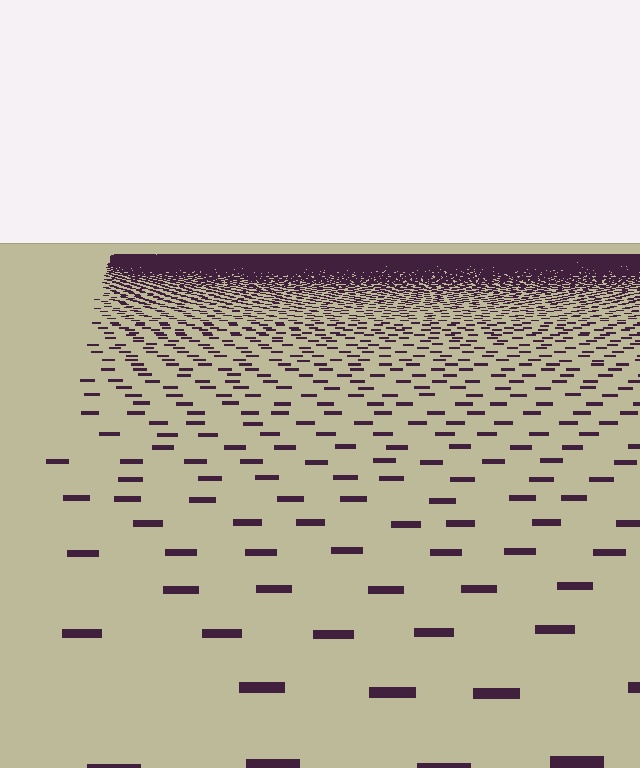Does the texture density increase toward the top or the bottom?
Density increases toward the top.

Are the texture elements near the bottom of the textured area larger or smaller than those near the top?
Larger. Near the bottom, elements are closer to the viewer and appear at a bigger on-screen size.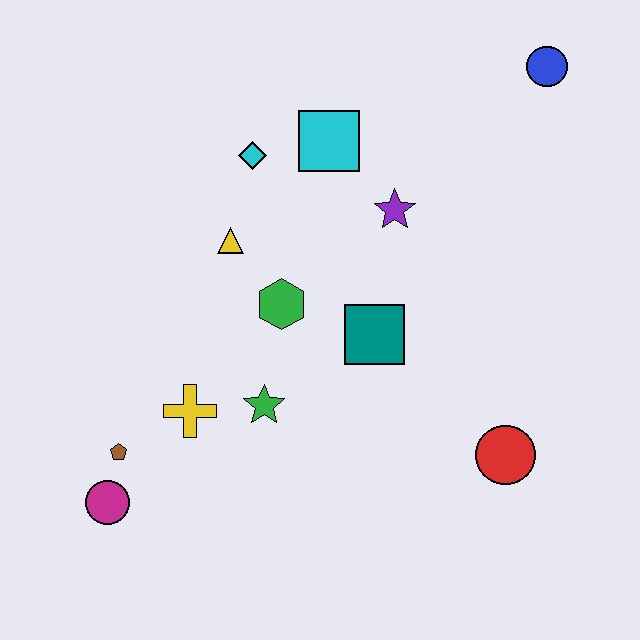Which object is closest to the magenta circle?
The brown pentagon is closest to the magenta circle.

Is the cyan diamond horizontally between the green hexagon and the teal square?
No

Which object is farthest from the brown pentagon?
The blue circle is farthest from the brown pentagon.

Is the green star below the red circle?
No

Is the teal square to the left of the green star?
No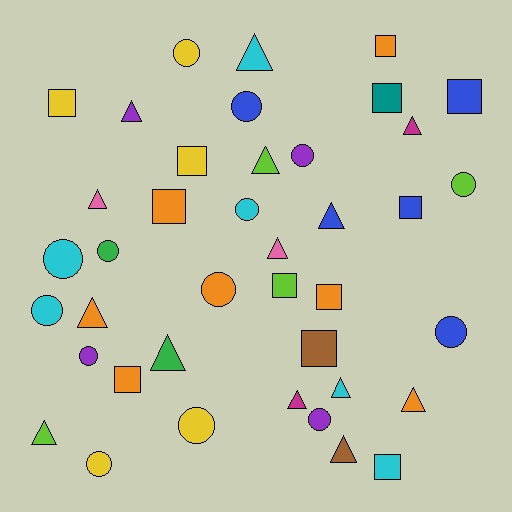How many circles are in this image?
There are 14 circles.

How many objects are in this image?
There are 40 objects.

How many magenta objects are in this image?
There are 2 magenta objects.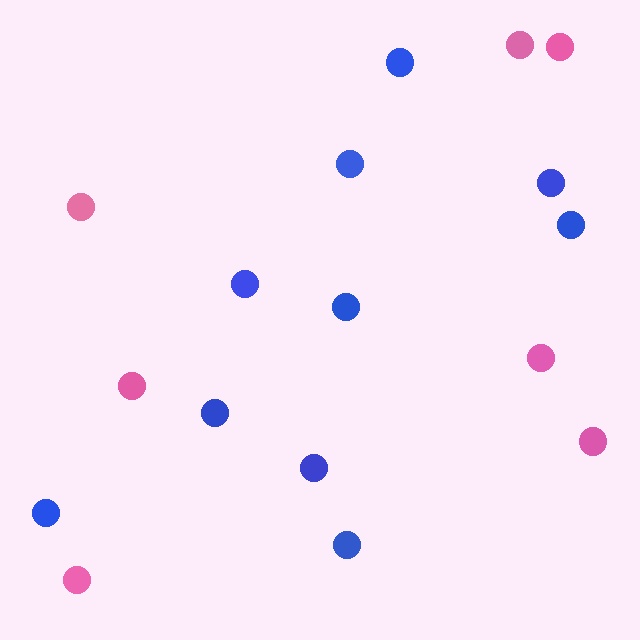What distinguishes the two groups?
There are 2 groups: one group of blue circles (10) and one group of pink circles (7).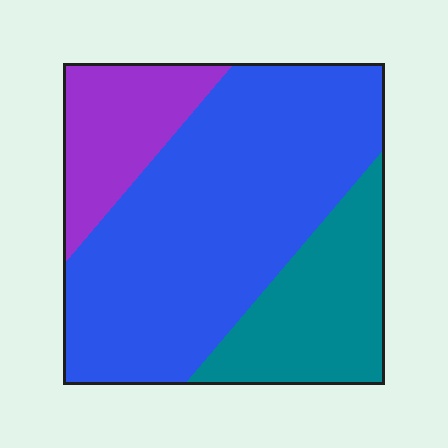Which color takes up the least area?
Purple, at roughly 15%.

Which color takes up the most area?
Blue, at roughly 60%.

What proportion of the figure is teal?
Teal takes up about one quarter (1/4) of the figure.